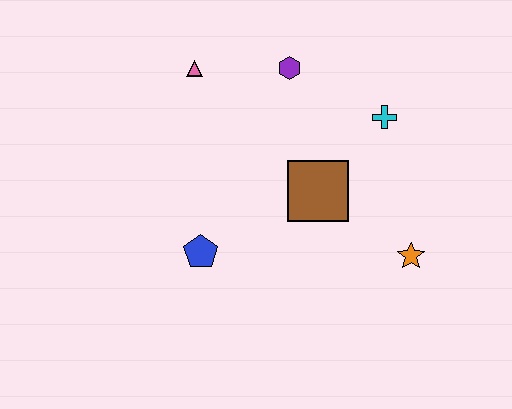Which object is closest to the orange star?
The brown square is closest to the orange star.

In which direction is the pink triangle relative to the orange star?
The pink triangle is to the left of the orange star.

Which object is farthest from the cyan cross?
The blue pentagon is farthest from the cyan cross.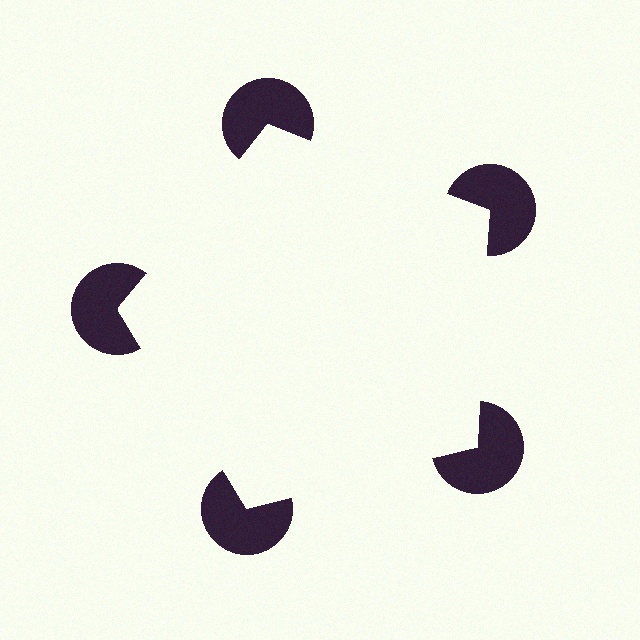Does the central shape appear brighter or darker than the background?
It typically appears slightly brighter than the background, even though no actual brightness change is drawn.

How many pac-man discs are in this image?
There are 5 — one at each vertex of the illusory pentagon.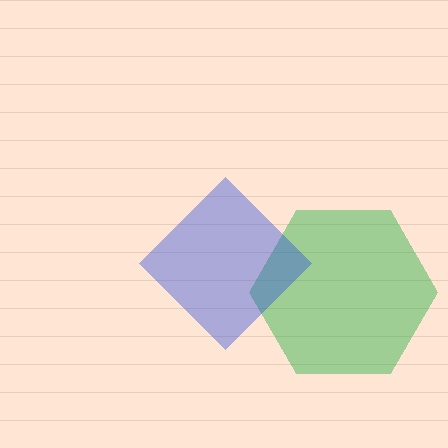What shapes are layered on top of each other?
The layered shapes are: a green hexagon, a blue diamond.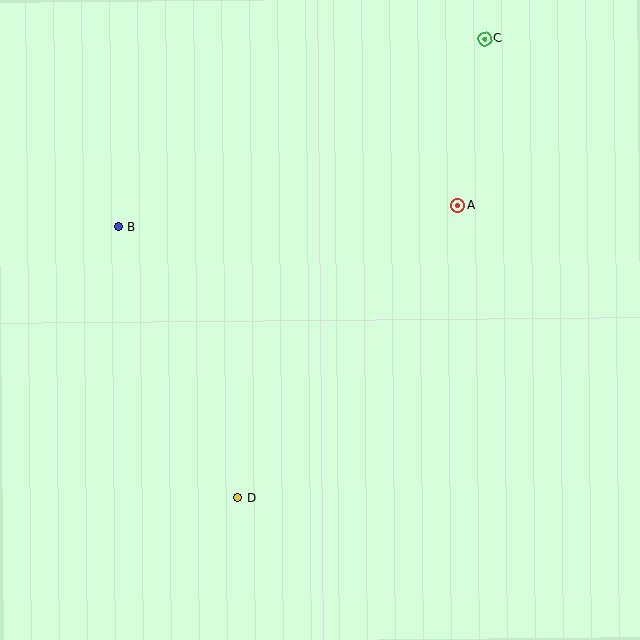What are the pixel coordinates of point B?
Point B is at (119, 227).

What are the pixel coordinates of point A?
Point A is at (458, 205).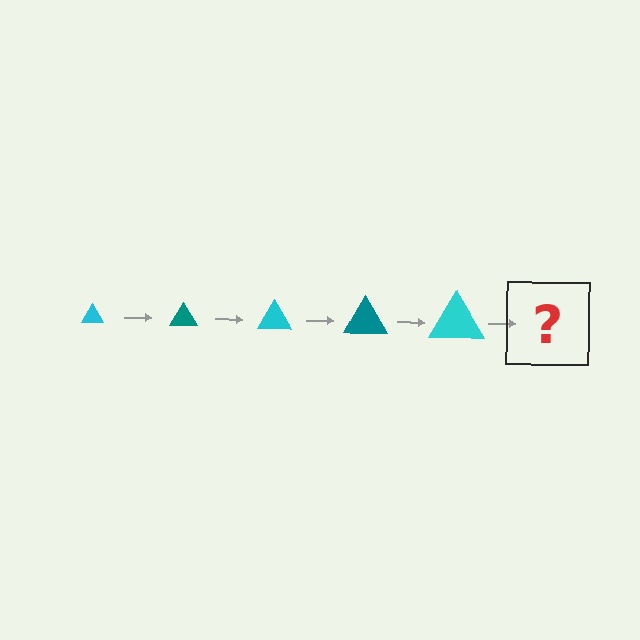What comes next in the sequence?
The next element should be a teal triangle, larger than the previous one.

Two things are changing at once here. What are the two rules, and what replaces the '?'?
The two rules are that the triangle grows larger each step and the color cycles through cyan and teal. The '?' should be a teal triangle, larger than the previous one.